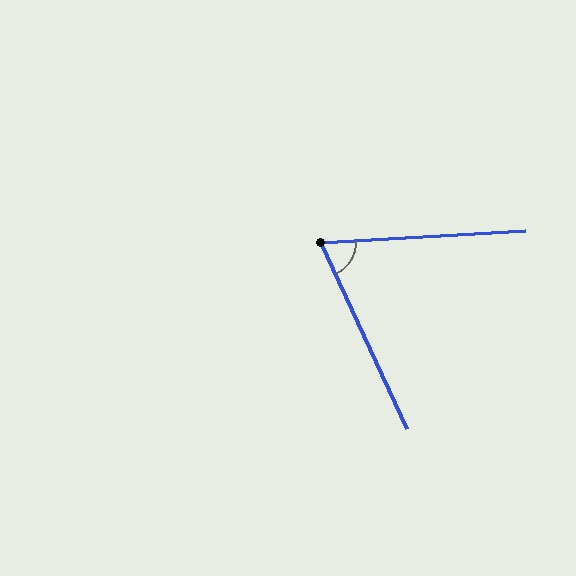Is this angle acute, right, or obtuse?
It is acute.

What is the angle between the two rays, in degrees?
Approximately 69 degrees.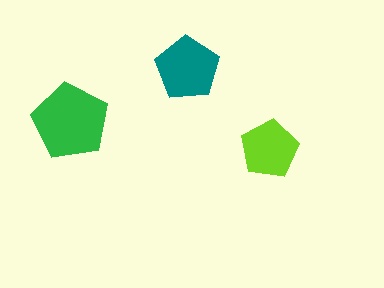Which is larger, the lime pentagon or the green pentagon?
The green one.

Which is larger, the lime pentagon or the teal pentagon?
The teal one.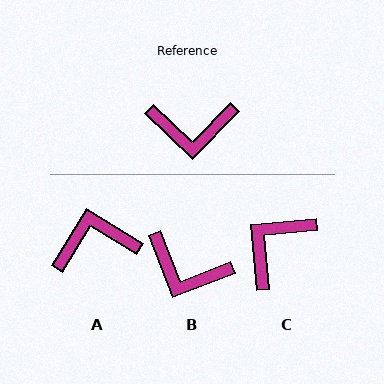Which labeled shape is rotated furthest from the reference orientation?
A, about 167 degrees away.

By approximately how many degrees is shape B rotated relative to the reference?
Approximately 25 degrees clockwise.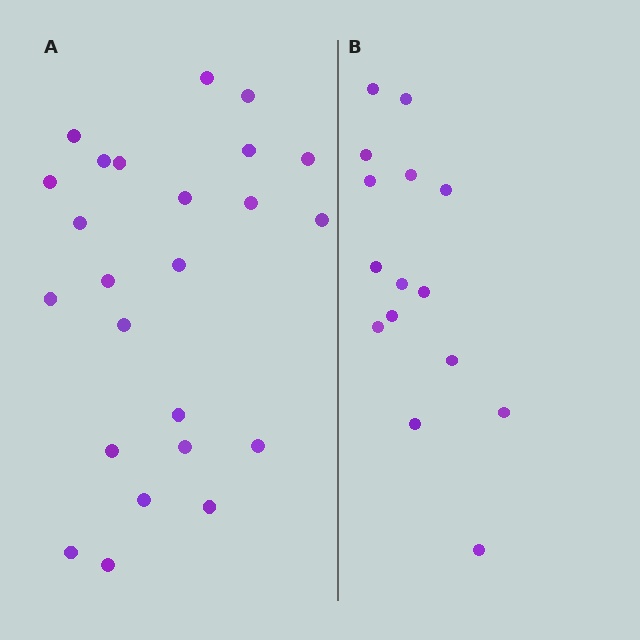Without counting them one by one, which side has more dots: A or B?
Region A (the left region) has more dots.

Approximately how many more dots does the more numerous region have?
Region A has roughly 8 or so more dots than region B.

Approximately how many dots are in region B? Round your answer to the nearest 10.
About 20 dots. (The exact count is 15, which rounds to 20.)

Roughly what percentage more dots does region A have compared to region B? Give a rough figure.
About 60% more.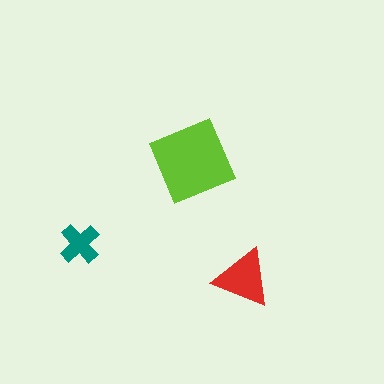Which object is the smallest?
The teal cross.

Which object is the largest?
The lime diamond.